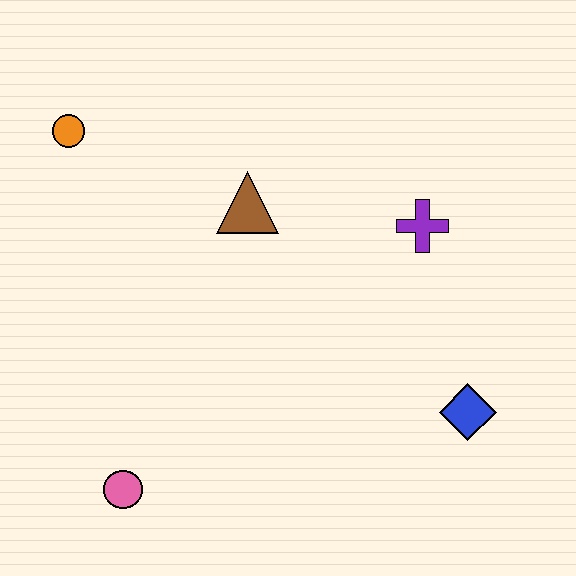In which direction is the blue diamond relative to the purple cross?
The blue diamond is below the purple cross.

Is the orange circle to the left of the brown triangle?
Yes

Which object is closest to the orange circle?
The brown triangle is closest to the orange circle.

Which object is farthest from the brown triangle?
The pink circle is farthest from the brown triangle.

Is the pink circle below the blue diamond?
Yes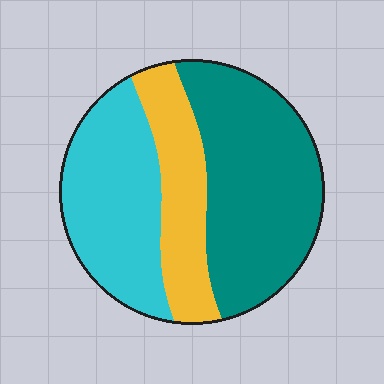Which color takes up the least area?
Yellow, at roughly 20%.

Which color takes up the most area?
Teal, at roughly 45%.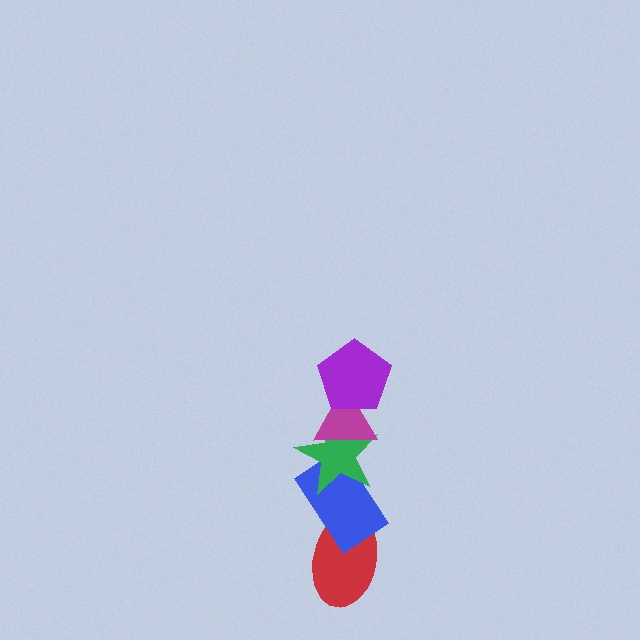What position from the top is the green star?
The green star is 3rd from the top.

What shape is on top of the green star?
The magenta triangle is on top of the green star.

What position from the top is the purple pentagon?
The purple pentagon is 1st from the top.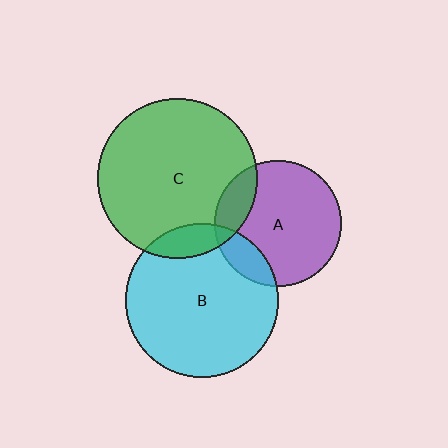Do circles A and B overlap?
Yes.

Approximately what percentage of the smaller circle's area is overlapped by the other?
Approximately 15%.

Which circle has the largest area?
Circle C (green).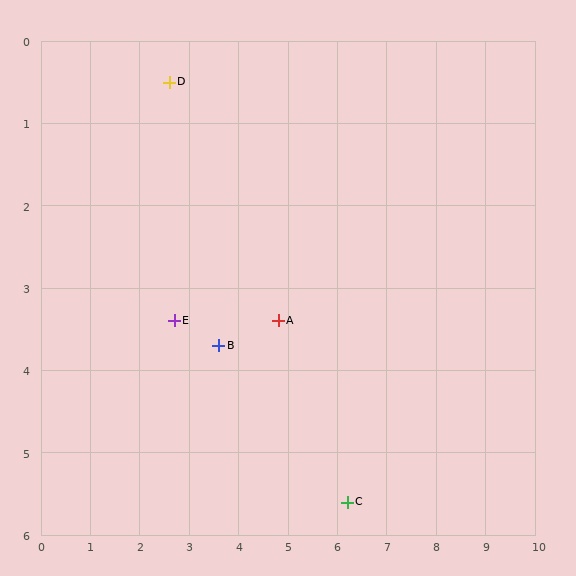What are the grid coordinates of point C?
Point C is at approximately (6.2, 5.6).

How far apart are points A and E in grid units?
Points A and E are about 2.1 grid units apart.